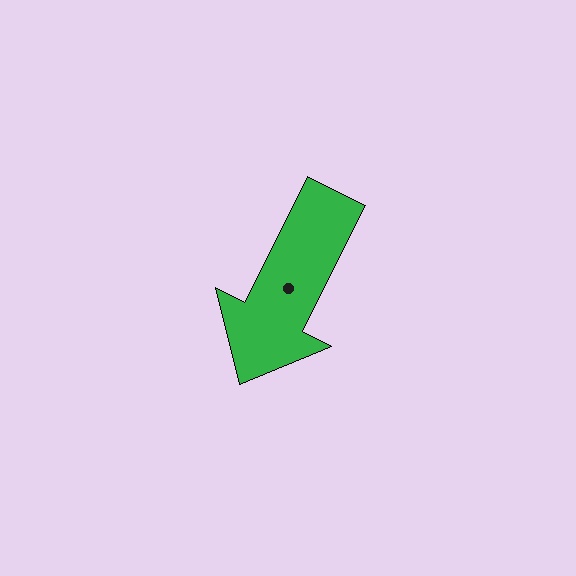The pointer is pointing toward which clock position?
Roughly 7 o'clock.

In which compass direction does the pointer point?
Southwest.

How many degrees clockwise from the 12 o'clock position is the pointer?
Approximately 207 degrees.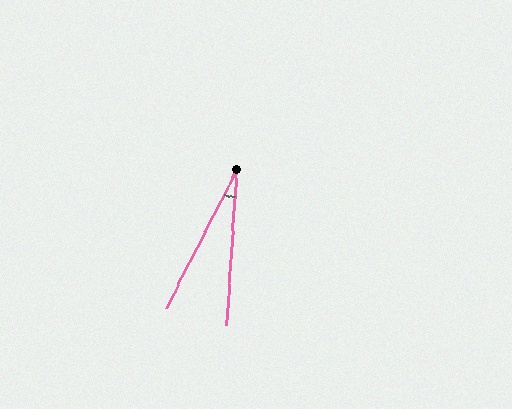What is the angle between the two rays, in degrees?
Approximately 24 degrees.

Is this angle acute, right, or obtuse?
It is acute.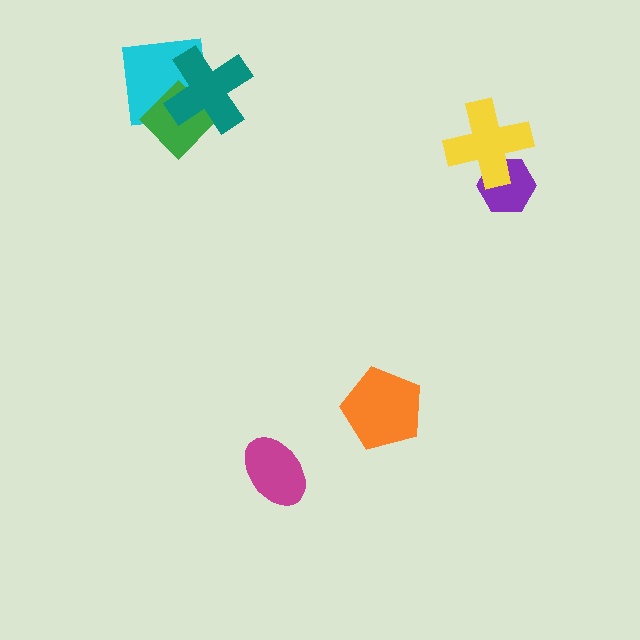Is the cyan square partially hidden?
Yes, it is partially covered by another shape.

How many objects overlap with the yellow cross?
1 object overlaps with the yellow cross.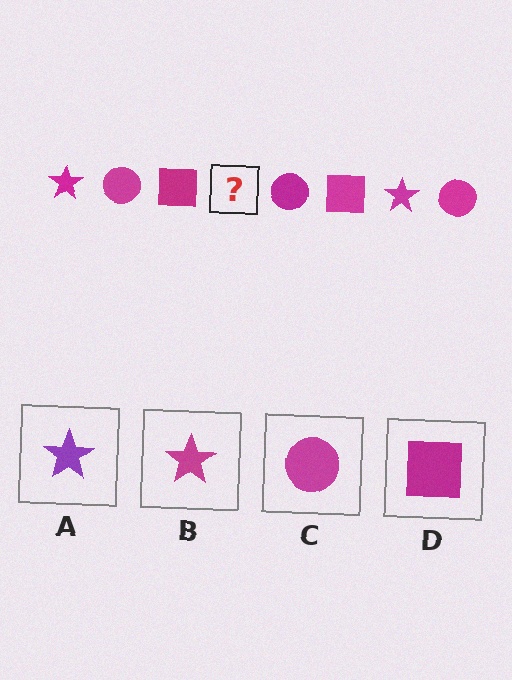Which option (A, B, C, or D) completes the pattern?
B.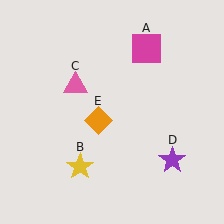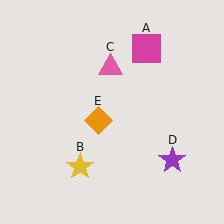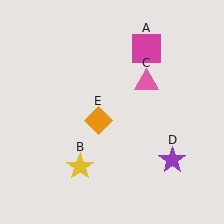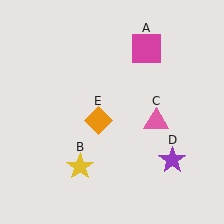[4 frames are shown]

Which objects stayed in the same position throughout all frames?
Magenta square (object A) and yellow star (object B) and purple star (object D) and orange diamond (object E) remained stationary.